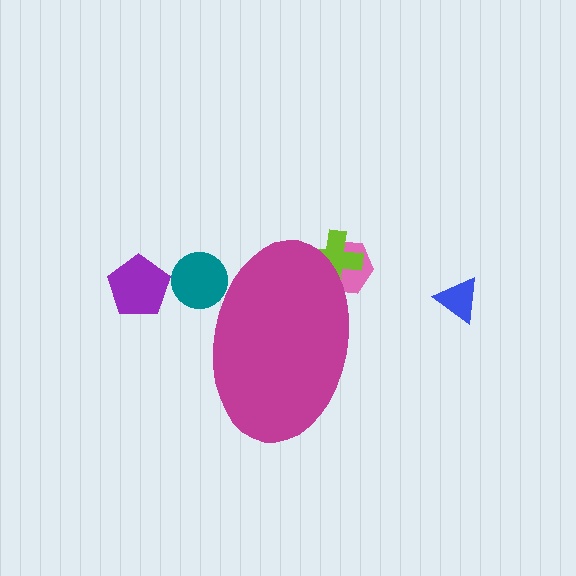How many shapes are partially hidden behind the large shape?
3 shapes are partially hidden.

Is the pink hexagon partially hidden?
Yes, the pink hexagon is partially hidden behind the magenta ellipse.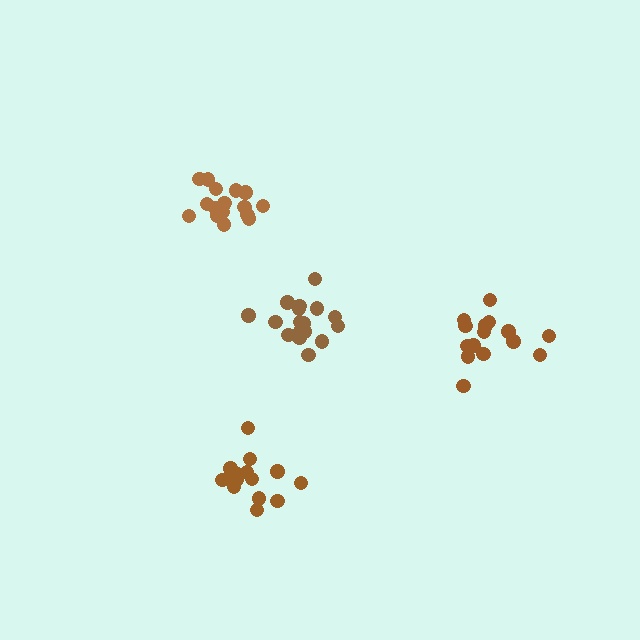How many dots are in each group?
Group 1: 17 dots, Group 2: 15 dots, Group 3: 18 dots, Group 4: 16 dots (66 total).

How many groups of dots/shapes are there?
There are 4 groups.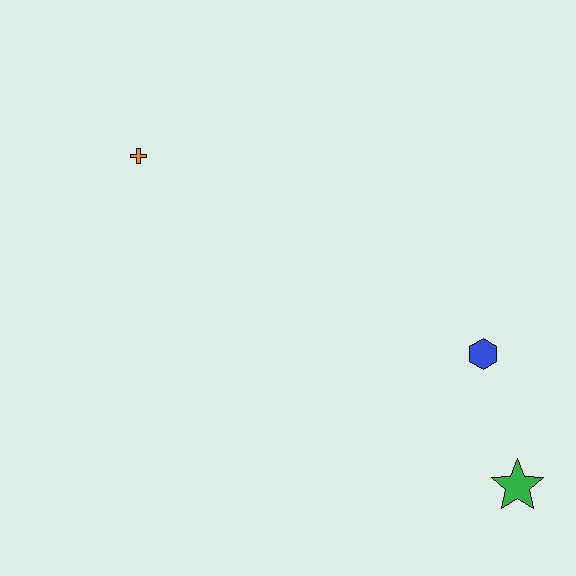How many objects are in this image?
There are 3 objects.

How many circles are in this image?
There are no circles.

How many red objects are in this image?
There are no red objects.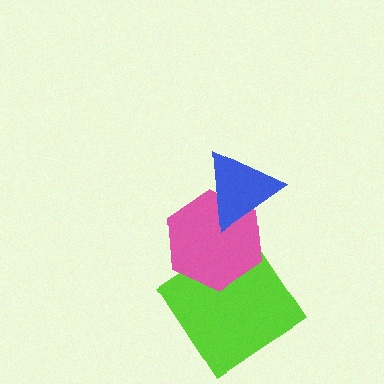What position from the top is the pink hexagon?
The pink hexagon is 2nd from the top.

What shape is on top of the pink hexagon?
The blue triangle is on top of the pink hexagon.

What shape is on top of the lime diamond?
The pink hexagon is on top of the lime diamond.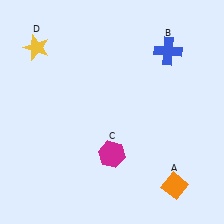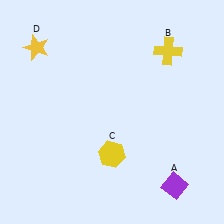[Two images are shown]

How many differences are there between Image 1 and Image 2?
There are 3 differences between the two images.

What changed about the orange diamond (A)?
In Image 1, A is orange. In Image 2, it changed to purple.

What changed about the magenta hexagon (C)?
In Image 1, C is magenta. In Image 2, it changed to yellow.